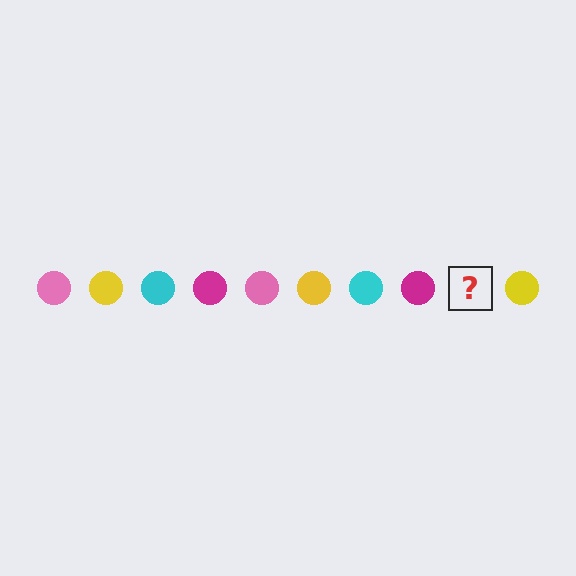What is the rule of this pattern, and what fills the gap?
The rule is that the pattern cycles through pink, yellow, cyan, magenta circles. The gap should be filled with a pink circle.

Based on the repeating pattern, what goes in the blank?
The blank should be a pink circle.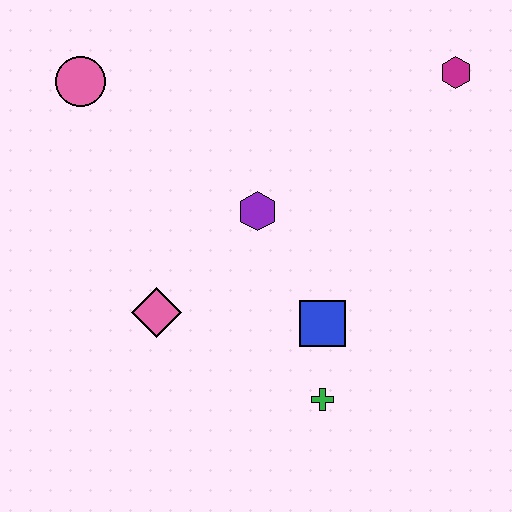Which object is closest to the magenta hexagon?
The purple hexagon is closest to the magenta hexagon.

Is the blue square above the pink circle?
No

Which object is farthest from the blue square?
The pink circle is farthest from the blue square.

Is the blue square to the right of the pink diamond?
Yes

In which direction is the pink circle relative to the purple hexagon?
The pink circle is to the left of the purple hexagon.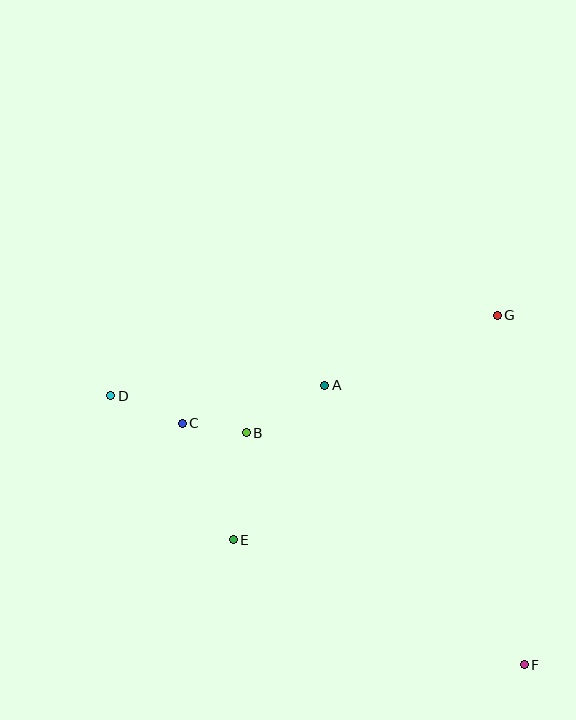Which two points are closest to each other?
Points B and C are closest to each other.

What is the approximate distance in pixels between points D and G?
The distance between D and G is approximately 395 pixels.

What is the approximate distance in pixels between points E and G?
The distance between E and G is approximately 347 pixels.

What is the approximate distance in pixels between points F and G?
The distance between F and G is approximately 351 pixels.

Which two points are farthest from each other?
Points D and F are farthest from each other.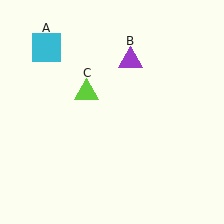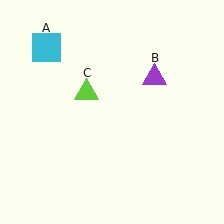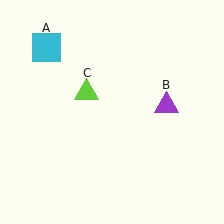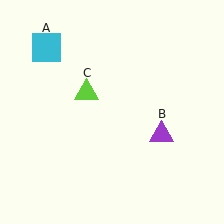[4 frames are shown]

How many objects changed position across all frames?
1 object changed position: purple triangle (object B).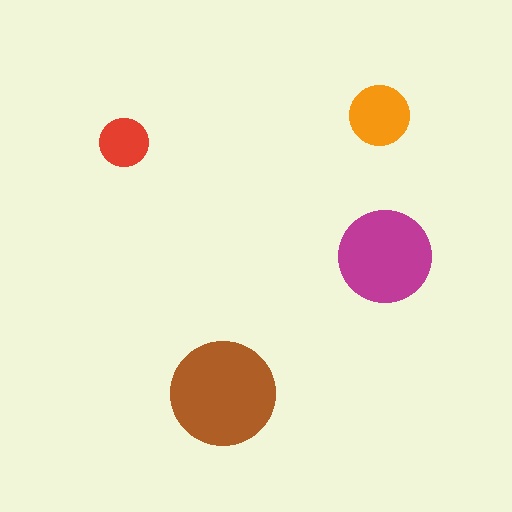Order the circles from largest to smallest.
the brown one, the magenta one, the orange one, the red one.